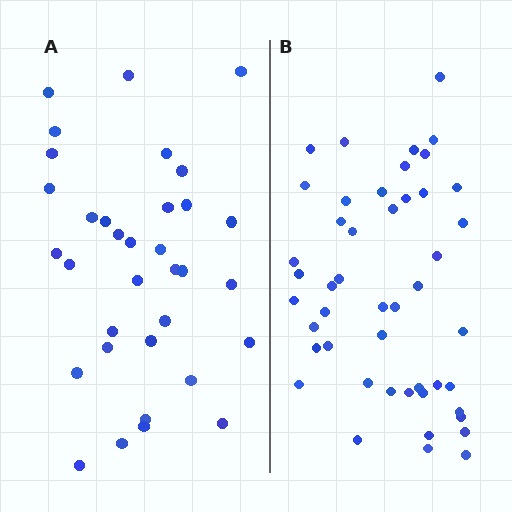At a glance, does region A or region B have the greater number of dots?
Region B (the right region) has more dots.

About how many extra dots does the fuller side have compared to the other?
Region B has approximately 15 more dots than region A.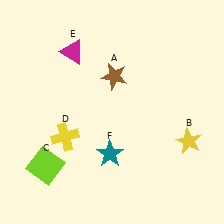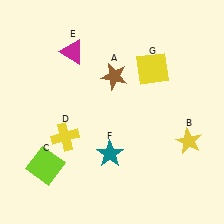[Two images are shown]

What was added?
A yellow square (G) was added in Image 2.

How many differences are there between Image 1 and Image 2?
There is 1 difference between the two images.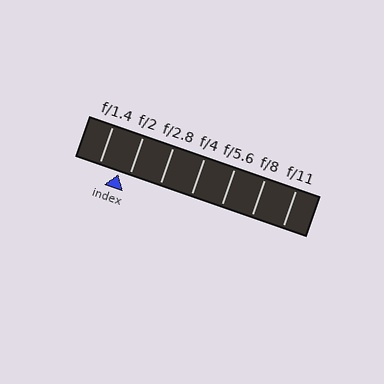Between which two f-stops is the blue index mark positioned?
The index mark is between f/1.4 and f/2.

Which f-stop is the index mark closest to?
The index mark is closest to f/2.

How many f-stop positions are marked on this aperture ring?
There are 7 f-stop positions marked.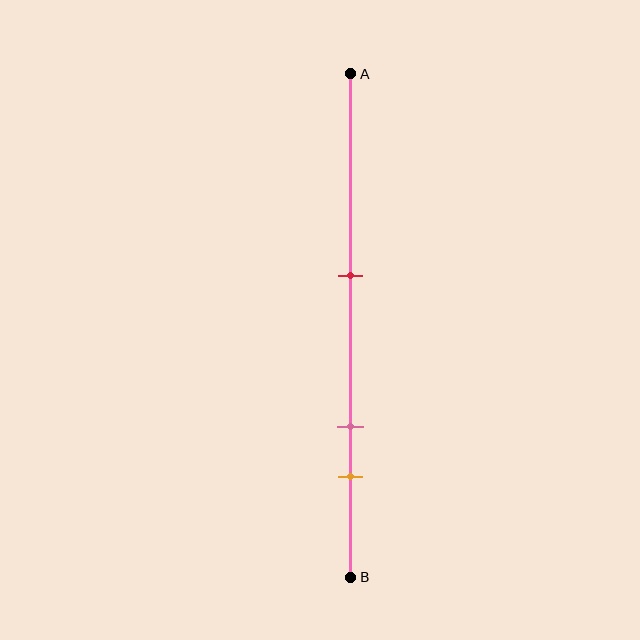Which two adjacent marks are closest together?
The pink and orange marks are the closest adjacent pair.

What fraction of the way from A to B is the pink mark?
The pink mark is approximately 70% (0.7) of the way from A to B.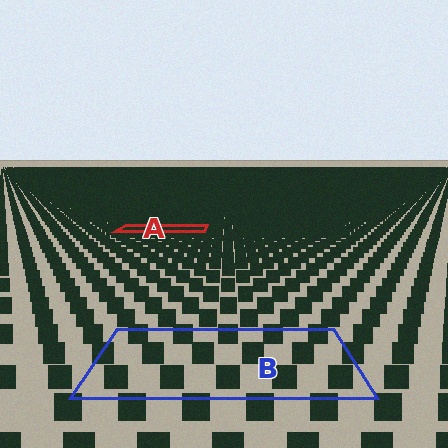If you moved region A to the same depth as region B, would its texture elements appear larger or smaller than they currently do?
They would appear larger. At a closer depth, the same texture elements are projected at a bigger on-screen size.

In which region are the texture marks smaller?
The texture marks are smaller in region A, because it is farther away.